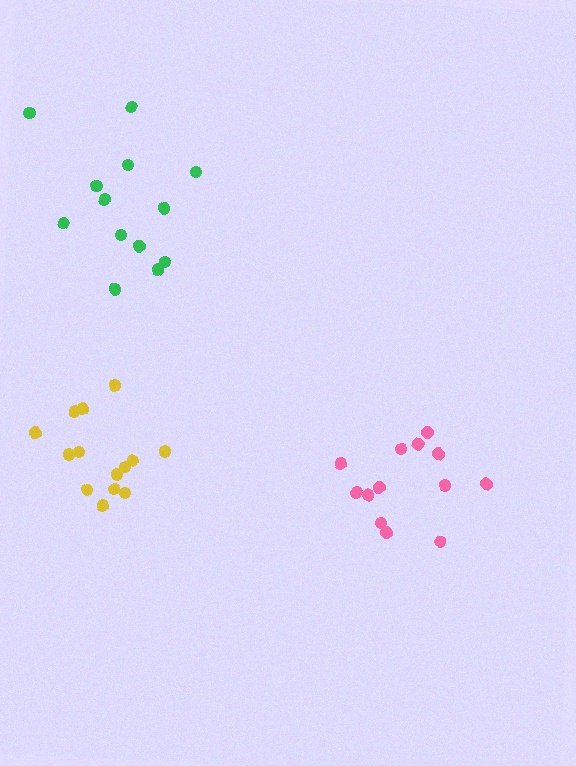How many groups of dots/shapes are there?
There are 3 groups.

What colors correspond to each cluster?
The clusters are colored: green, pink, yellow.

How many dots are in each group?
Group 1: 13 dots, Group 2: 13 dots, Group 3: 14 dots (40 total).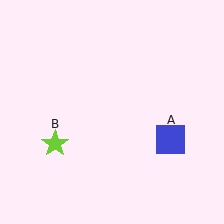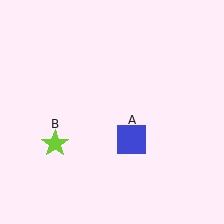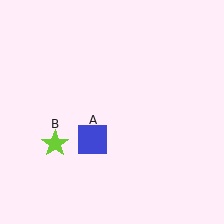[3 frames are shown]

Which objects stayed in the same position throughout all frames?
Lime star (object B) remained stationary.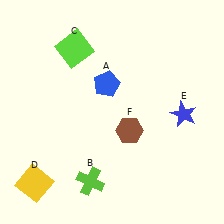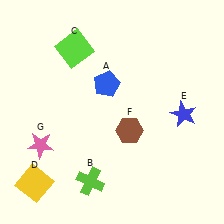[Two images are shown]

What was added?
A pink star (G) was added in Image 2.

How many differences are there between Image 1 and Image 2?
There is 1 difference between the two images.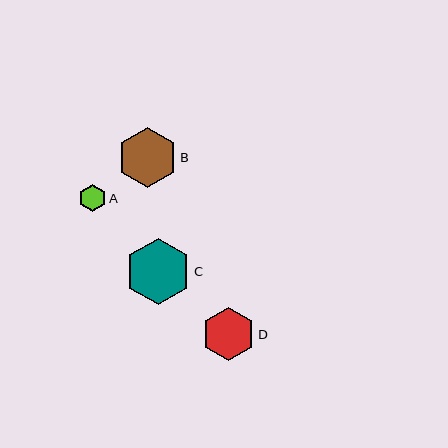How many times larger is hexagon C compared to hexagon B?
Hexagon C is approximately 1.1 times the size of hexagon B.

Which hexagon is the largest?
Hexagon C is the largest with a size of approximately 66 pixels.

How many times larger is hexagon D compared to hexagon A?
Hexagon D is approximately 1.9 times the size of hexagon A.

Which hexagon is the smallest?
Hexagon A is the smallest with a size of approximately 27 pixels.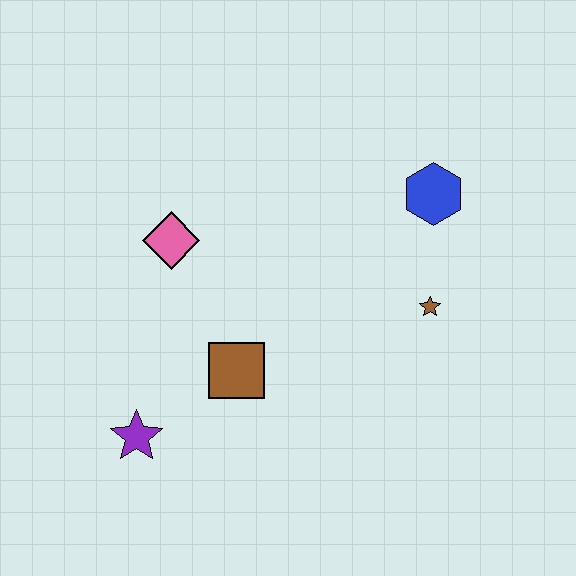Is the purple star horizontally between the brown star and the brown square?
No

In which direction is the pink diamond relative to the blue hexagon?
The pink diamond is to the left of the blue hexagon.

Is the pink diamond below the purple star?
No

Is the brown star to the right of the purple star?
Yes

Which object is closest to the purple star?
The brown square is closest to the purple star.